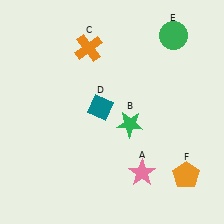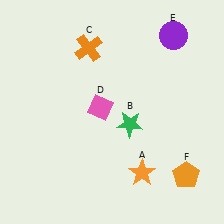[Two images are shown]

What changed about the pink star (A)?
In Image 1, A is pink. In Image 2, it changed to orange.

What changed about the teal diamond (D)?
In Image 1, D is teal. In Image 2, it changed to pink.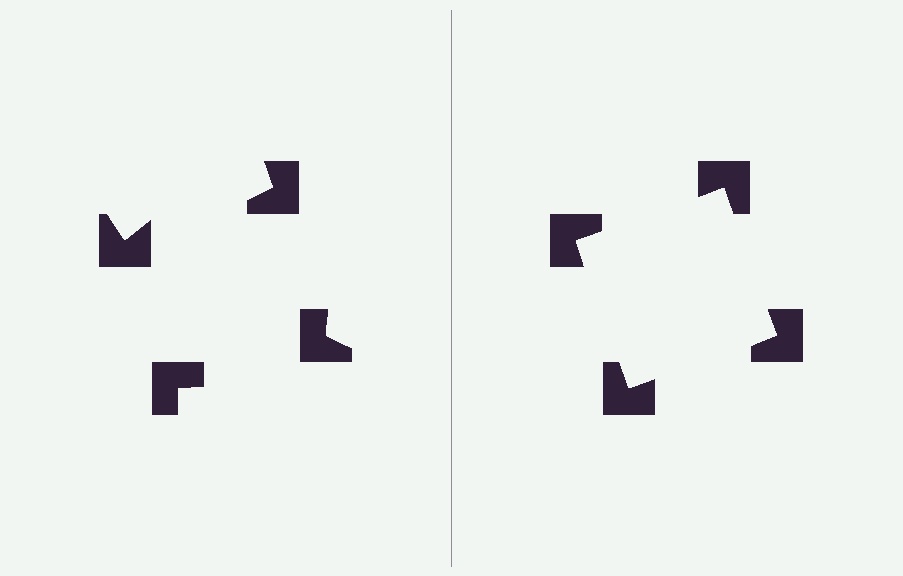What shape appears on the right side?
An illusory square.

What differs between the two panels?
The notched squares are positioned identically on both sides; only the wedge orientations differ. On the right they align to a square; on the left they are misaligned.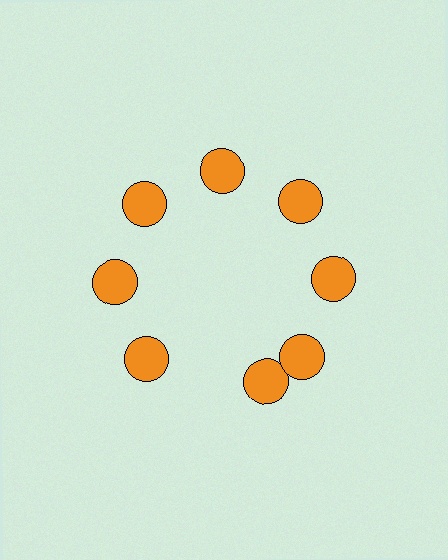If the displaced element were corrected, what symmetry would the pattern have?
It would have 8-fold rotational symmetry — the pattern would map onto itself every 45 degrees.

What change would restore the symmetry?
The symmetry would be restored by rotating it back into even spacing with its neighbors so that all 8 circles sit at equal angles and equal distance from the center.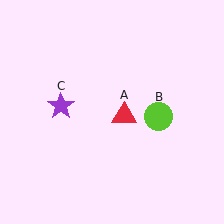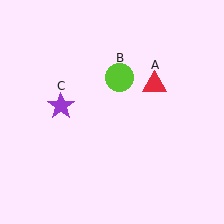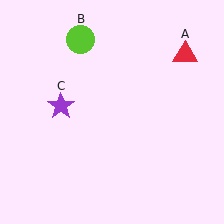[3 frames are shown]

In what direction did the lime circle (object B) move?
The lime circle (object B) moved up and to the left.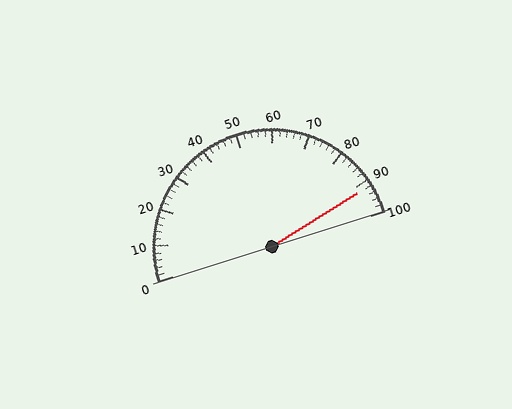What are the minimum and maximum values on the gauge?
The gauge ranges from 0 to 100.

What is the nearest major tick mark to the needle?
The nearest major tick mark is 90.